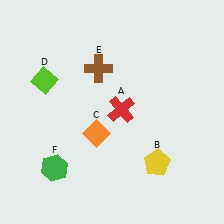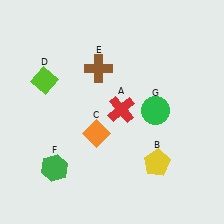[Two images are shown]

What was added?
A green circle (G) was added in Image 2.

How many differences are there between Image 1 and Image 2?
There is 1 difference between the two images.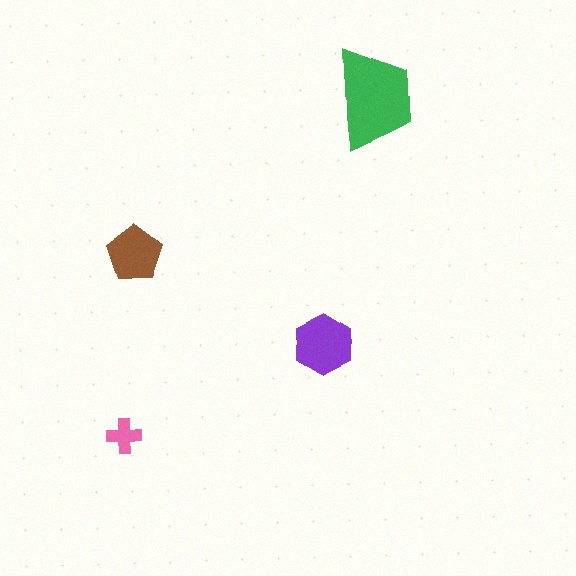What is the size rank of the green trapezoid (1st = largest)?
1st.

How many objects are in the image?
There are 4 objects in the image.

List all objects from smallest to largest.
The pink cross, the brown pentagon, the purple hexagon, the green trapezoid.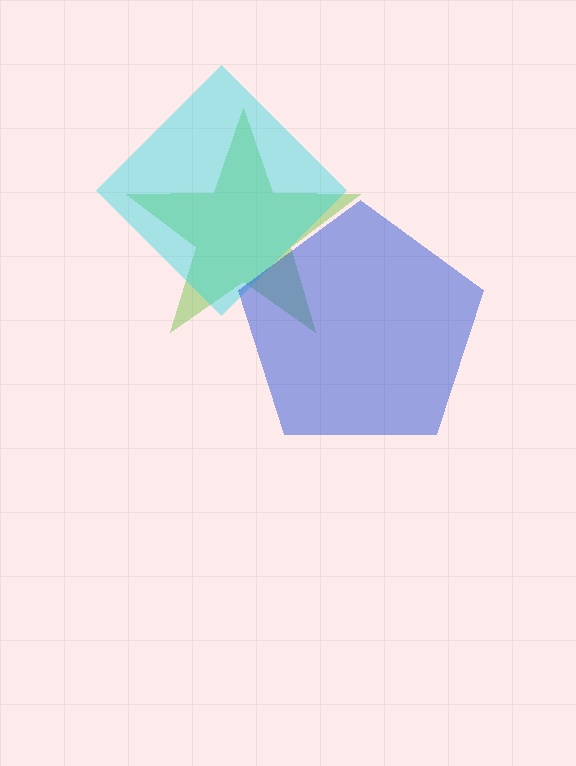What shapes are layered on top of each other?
The layered shapes are: a lime star, a cyan diamond, a blue pentagon.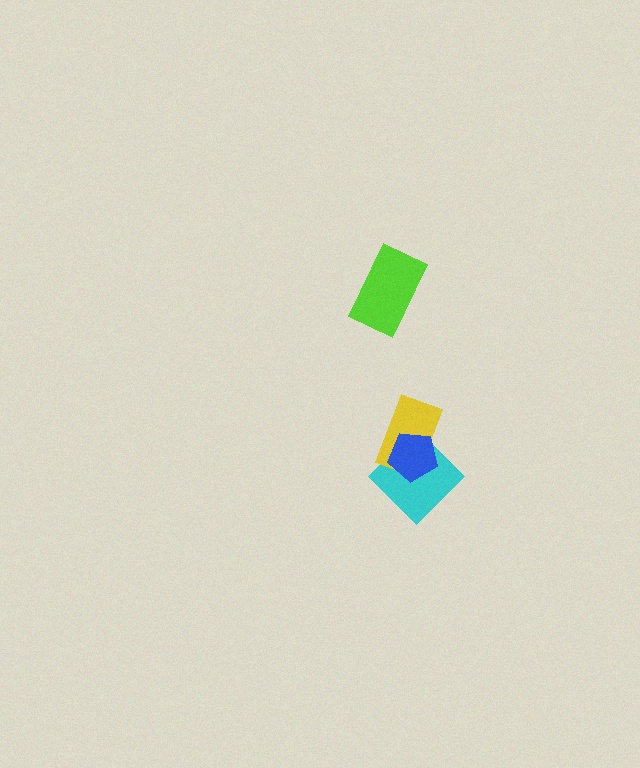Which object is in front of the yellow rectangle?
The blue pentagon is in front of the yellow rectangle.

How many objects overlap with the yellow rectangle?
2 objects overlap with the yellow rectangle.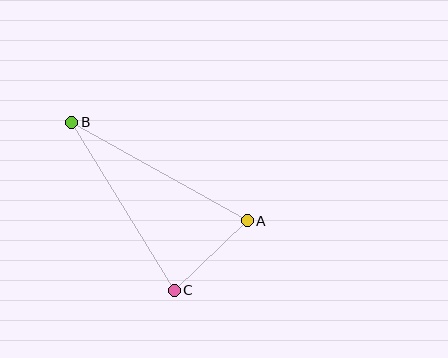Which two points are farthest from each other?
Points A and B are farthest from each other.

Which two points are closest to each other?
Points A and C are closest to each other.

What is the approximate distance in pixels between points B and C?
The distance between B and C is approximately 197 pixels.